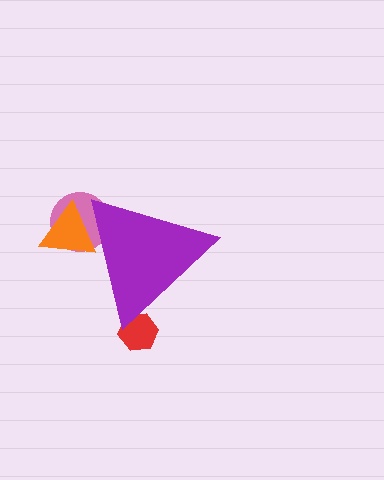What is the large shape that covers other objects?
A purple triangle.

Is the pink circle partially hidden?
Yes, the pink circle is partially hidden behind the purple triangle.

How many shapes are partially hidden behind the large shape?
3 shapes are partially hidden.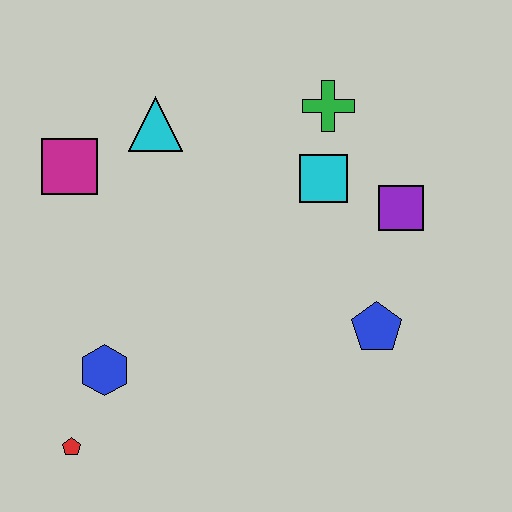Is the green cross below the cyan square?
No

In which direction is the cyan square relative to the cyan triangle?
The cyan square is to the right of the cyan triangle.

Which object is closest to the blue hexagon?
The red pentagon is closest to the blue hexagon.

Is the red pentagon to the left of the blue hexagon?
Yes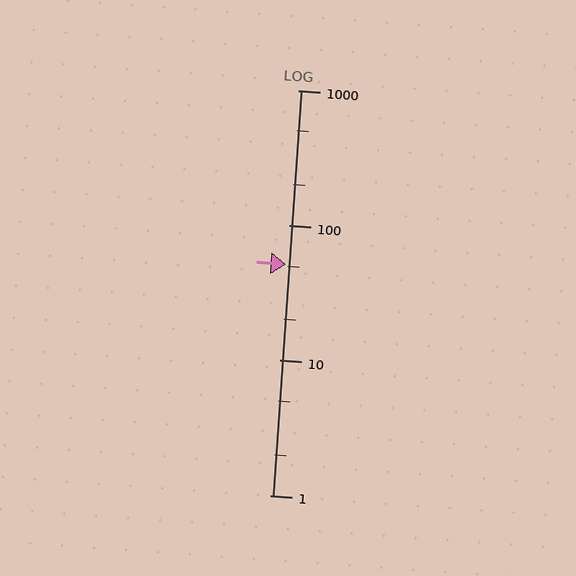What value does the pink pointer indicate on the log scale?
The pointer indicates approximately 51.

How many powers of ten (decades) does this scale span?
The scale spans 3 decades, from 1 to 1000.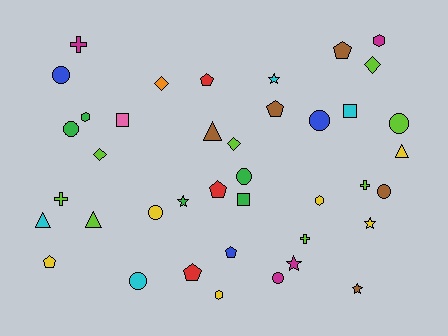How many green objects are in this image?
There are 5 green objects.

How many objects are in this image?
There are 40 objects.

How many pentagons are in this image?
There are 7 pentagons.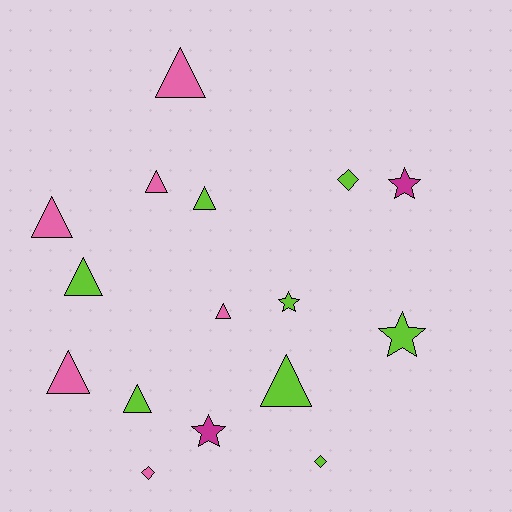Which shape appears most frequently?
Triangle, with 9 objects.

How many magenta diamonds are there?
There are no magenta diamonds.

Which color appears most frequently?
Lime, with 8 objects.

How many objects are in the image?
There are 16 objects.